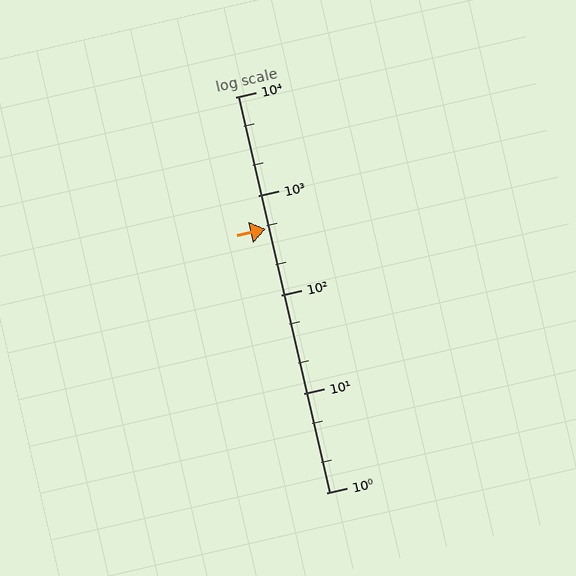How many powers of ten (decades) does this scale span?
The scale spans 4 decades, from 1 to 10000.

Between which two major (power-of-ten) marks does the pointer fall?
The pointer is between 100 and 1000.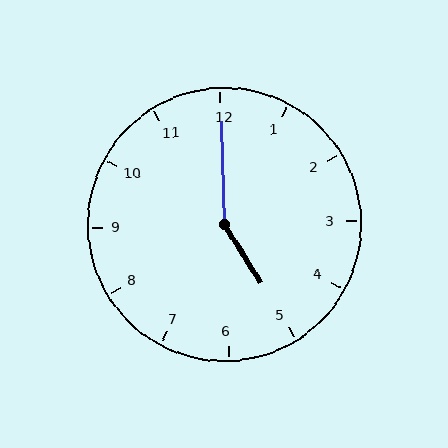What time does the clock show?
5:00.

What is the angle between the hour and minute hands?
Approximately 150 degrees.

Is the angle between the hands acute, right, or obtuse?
It is obtuse.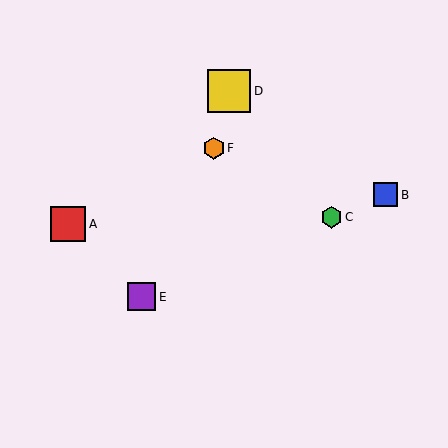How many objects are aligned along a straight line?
3 objects (B, C, E) are aligned along a straight line.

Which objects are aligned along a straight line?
Objects B, C, E are aligned along a straight line.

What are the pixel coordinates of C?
Object C is at (331, 217).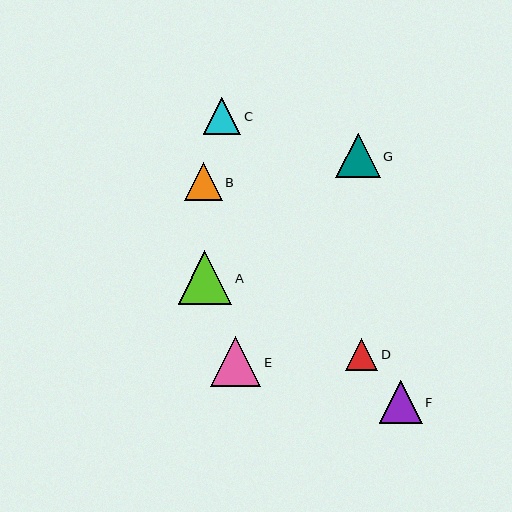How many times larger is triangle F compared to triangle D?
Triangle F is approximately 1.3 times the size of triangle D.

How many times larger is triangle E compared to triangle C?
Triangle E is approximately 1.4 times the size of triangle C.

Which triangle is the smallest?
Triangle D is the smallest with a size of approximately 32 pixels.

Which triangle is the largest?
Triangle A is the largest with a size of approximately 53 pixels.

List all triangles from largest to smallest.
From largest to smallest: A, E, G, F, B, C, D.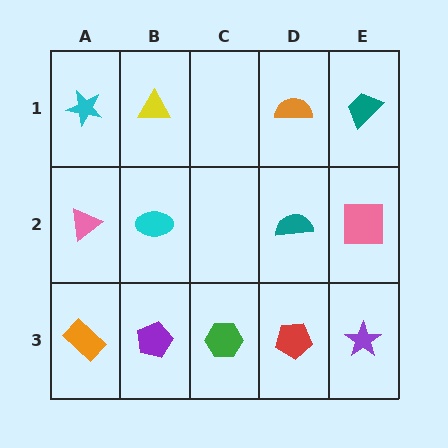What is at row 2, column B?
A cyan ellipse.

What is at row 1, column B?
A yellow triangle.